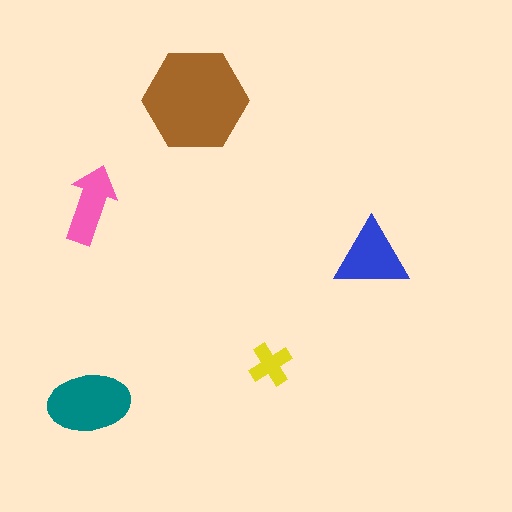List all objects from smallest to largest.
The yellow cross, the pink arrow, the blue triangle, the teal ellipse, the brown hexagon.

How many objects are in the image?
There are 5 objects in the image.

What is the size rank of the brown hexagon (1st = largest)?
1st.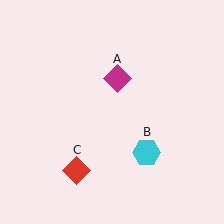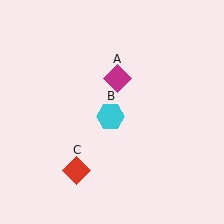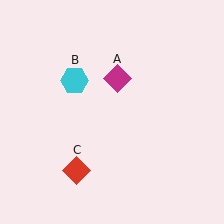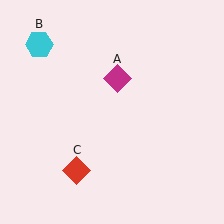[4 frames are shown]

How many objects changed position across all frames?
1 object changed position: cyan hexagon (object B).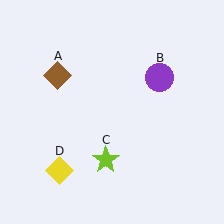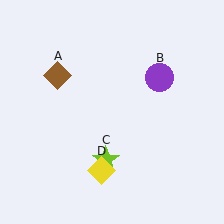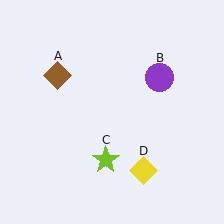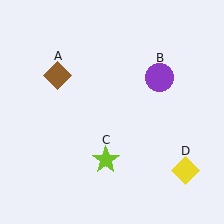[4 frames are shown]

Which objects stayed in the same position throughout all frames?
Brown diamond (object A) and purple circle (object B) and lime star (object C) remained stationary.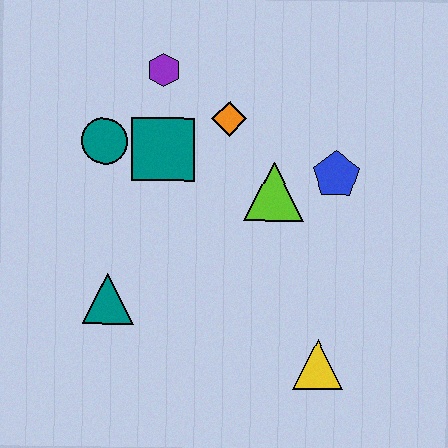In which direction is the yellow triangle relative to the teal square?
The yellow triangle is below the teal square.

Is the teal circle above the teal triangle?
Yes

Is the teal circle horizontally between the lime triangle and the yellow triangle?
No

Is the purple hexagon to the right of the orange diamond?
No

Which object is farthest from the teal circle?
The yellow triangle is farthest from the teal circle.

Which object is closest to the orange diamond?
The teal square is closest to the orange diamond.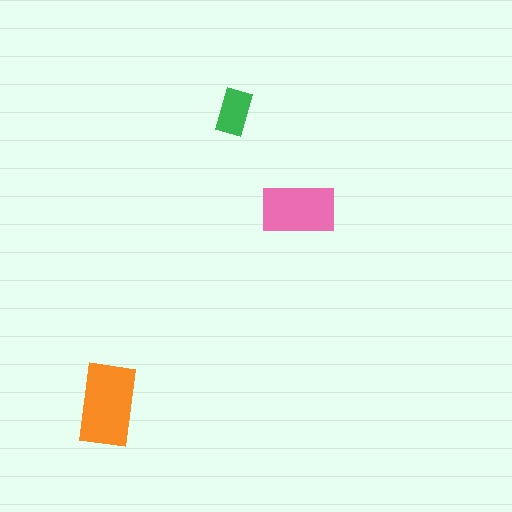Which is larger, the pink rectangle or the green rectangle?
The pink one.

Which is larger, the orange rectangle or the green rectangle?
The orange one.